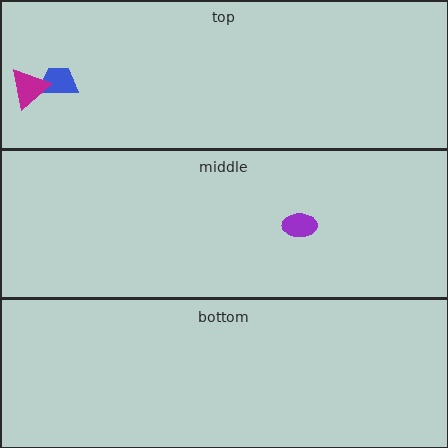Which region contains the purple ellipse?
The middle region.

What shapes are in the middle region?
The purple ellipse.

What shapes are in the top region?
The blue trapezoid, the magenta triangle.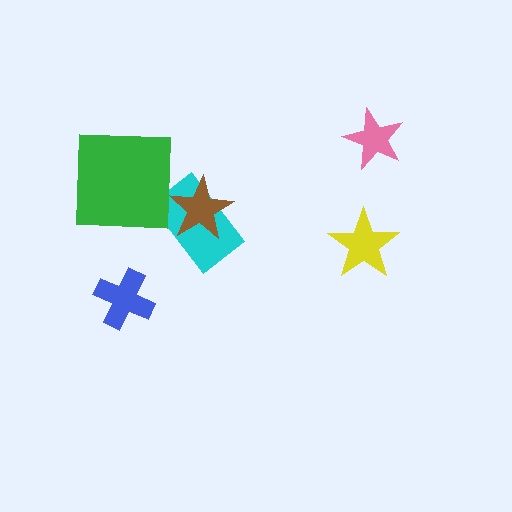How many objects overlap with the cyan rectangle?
1 object overlaps with the cyan rectangle.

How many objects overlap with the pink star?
0 objects overlap with the pink star.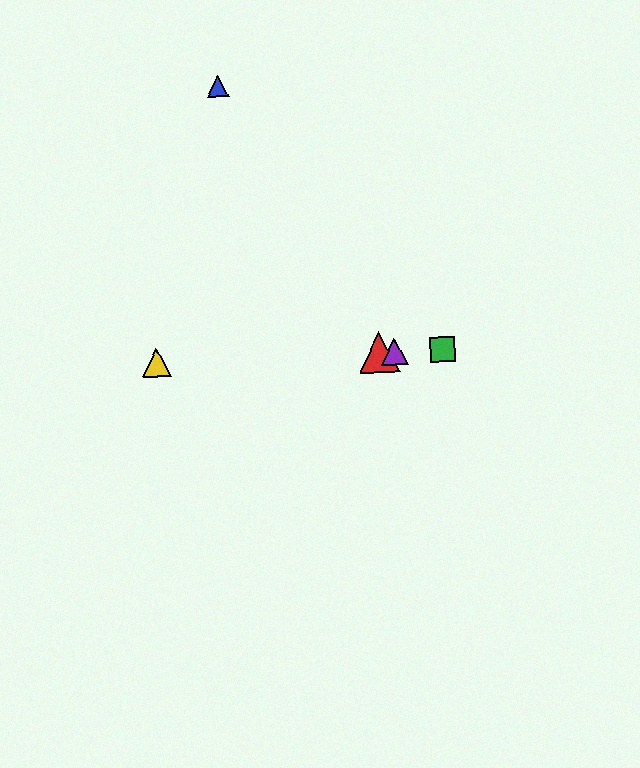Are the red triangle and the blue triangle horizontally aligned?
No, the red triangle is at y≈352 and the blue triangle is at y≈87.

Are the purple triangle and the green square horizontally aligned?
Yes, both are at y≈352.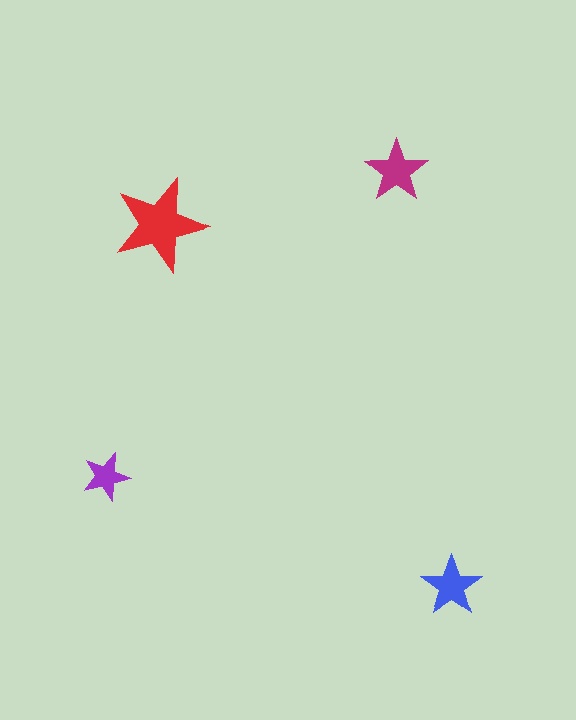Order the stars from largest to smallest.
the red one, the magenta one, the blue one, the purple one.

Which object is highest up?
The magenta star is topmost.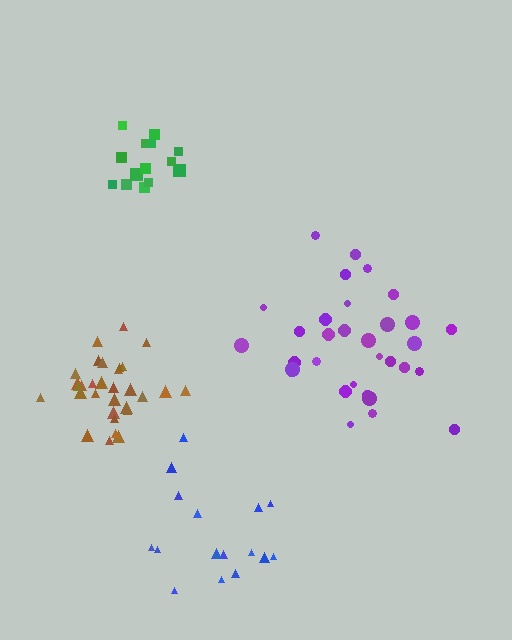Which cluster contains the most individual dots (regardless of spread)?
Purple (32).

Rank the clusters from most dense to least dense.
brown, green, purple, blue.